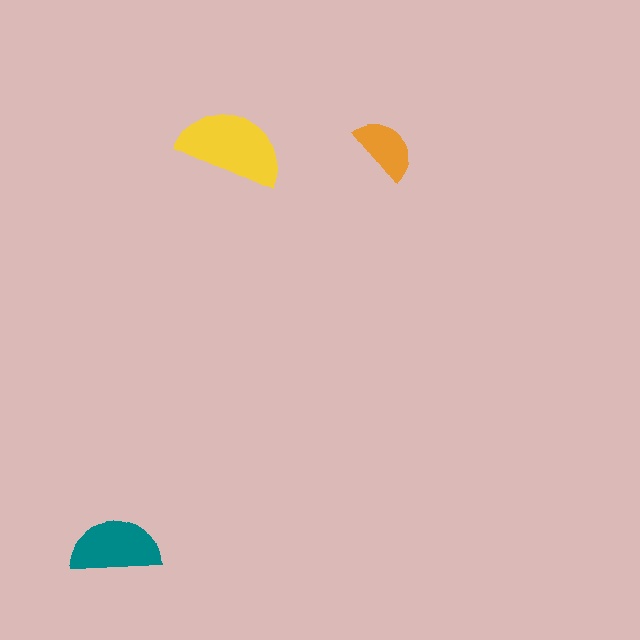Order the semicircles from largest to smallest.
the yellow one, the teal one, the orange one.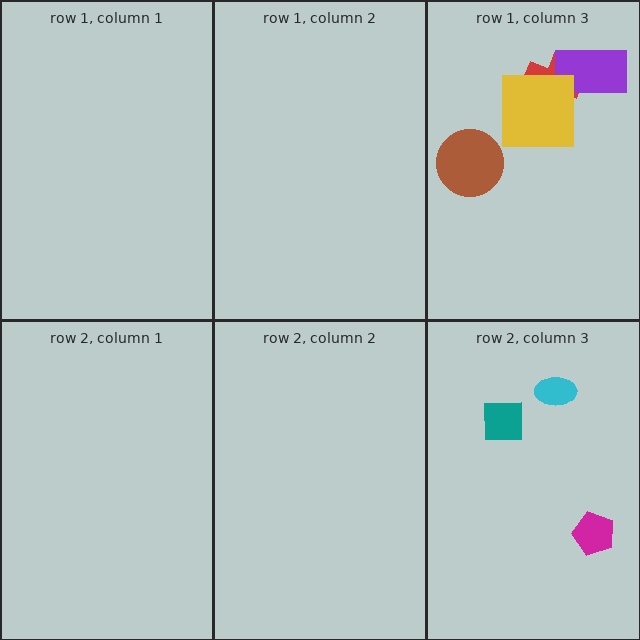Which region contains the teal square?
The row 2, column 3 region.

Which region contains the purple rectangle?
The row 1, column 3 region.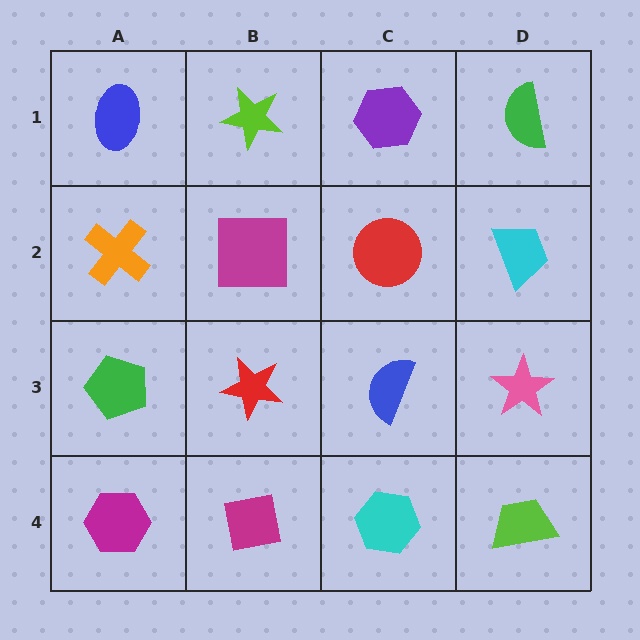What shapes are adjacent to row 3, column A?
An orange cross (row 2, column A), a magenta hexagon (row 4, column A), a red star (row 3, column B).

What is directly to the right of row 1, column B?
A purple hexagon.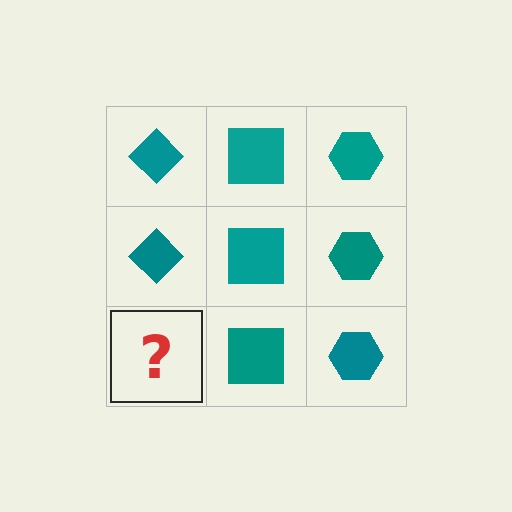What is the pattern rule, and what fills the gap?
The rule is that each column has a consistent shape. The gap should be filled with a teal diamond.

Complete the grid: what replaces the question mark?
The question mark should be replaced with a teal diamond.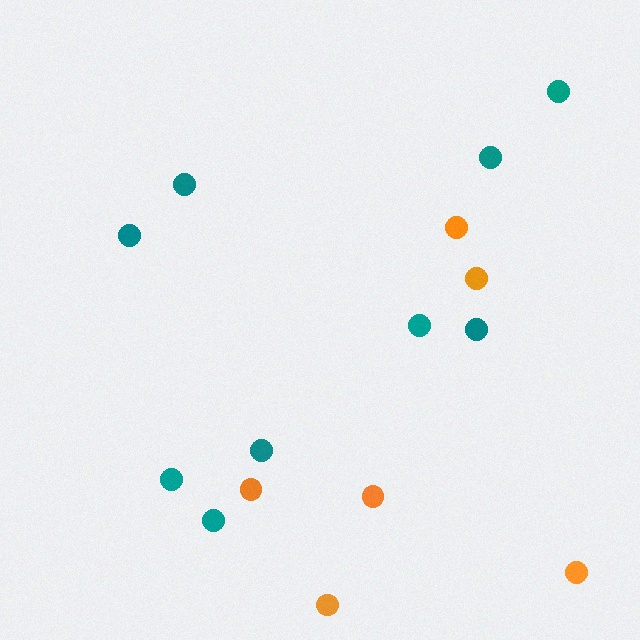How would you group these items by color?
There are 2 groups: one group of orange circles (6) and one group of teal circles (9).